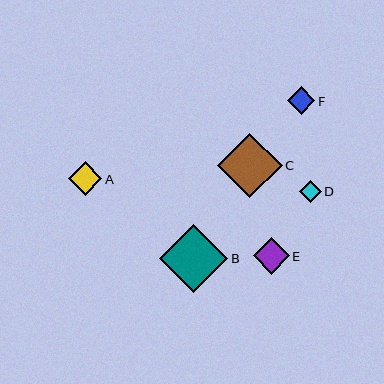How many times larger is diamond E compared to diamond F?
Diamond E is approximately 1.3 times the size of diamond F.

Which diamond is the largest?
Diamond B is the largest with a size of approximately 68 pixels.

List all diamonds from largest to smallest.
From largest to smallest: B, C, E, A, F, D.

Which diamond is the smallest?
Diamond D is the smallest with a size of approximately 21 pixels.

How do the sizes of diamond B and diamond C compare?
Diamond B and diamond C are approximately the same size.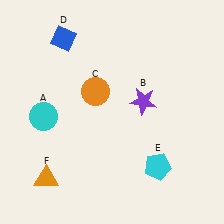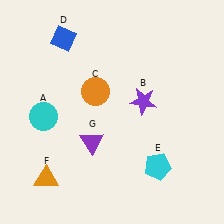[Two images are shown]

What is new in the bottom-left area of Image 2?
A purple triangle (G) was added in the bottom-left area of Image 2.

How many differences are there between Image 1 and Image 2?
There is 1 difference between the two images.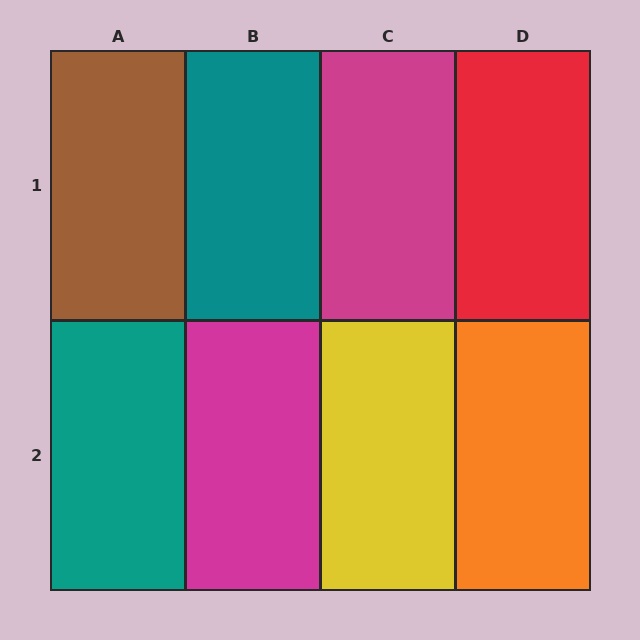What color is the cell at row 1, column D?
Red.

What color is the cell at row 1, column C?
Magenta.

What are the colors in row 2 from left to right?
Teal, magenta, yellow, orange.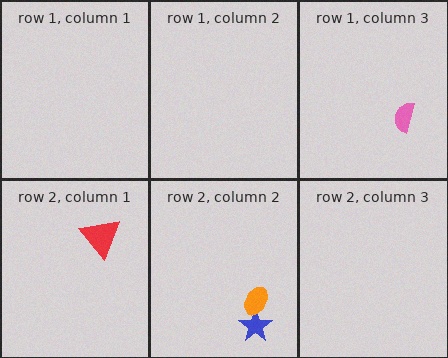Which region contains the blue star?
The row 2, column 2 region.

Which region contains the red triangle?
The row 2, column 1 region.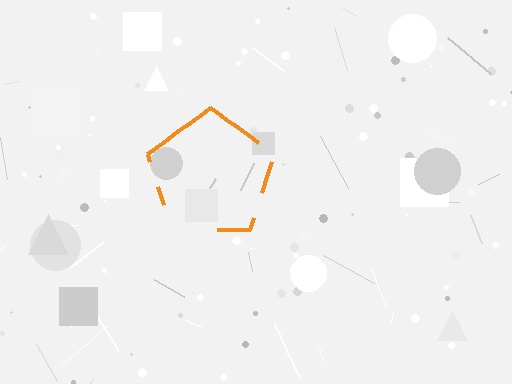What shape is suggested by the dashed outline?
The dashed outline suggests a pentagon.